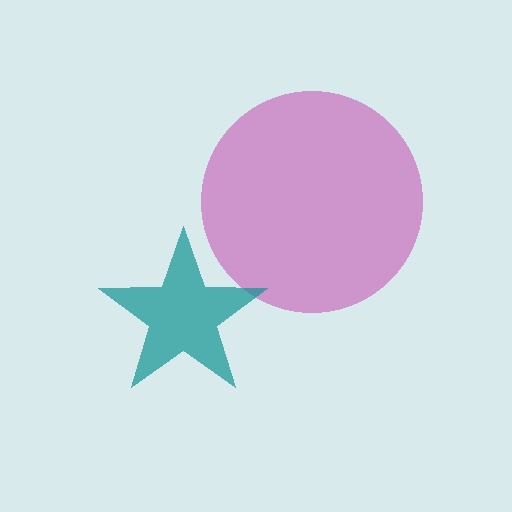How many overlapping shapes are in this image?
There are 2 overlapping shapes in the image.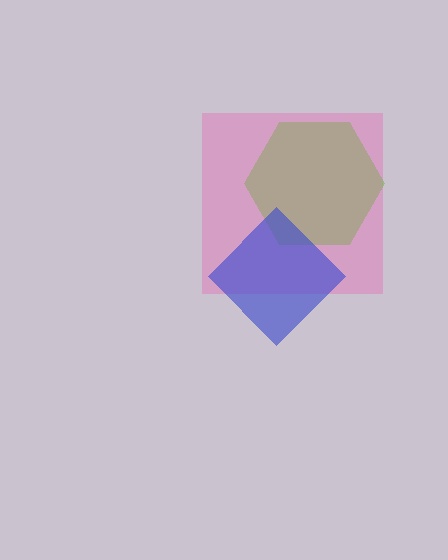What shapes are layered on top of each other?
The layered shapes are: a lime hexagon, a pink square, a blue diamond.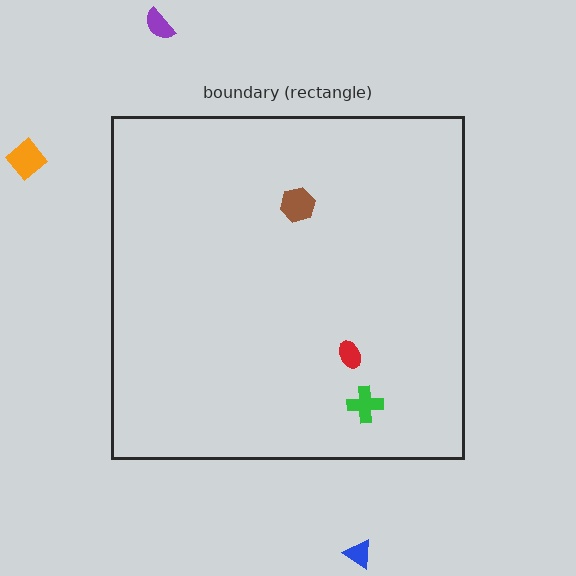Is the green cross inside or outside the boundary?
Inside.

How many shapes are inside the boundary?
3 inside, 3 outside.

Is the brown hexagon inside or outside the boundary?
Inside.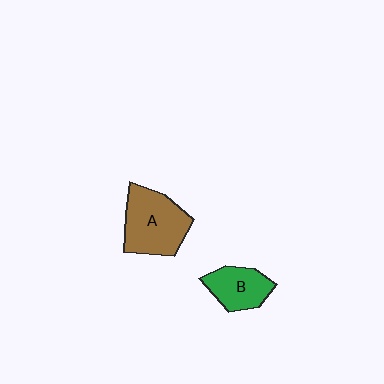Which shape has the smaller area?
Shape B (green).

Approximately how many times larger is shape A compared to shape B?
Approximately 1.6 times.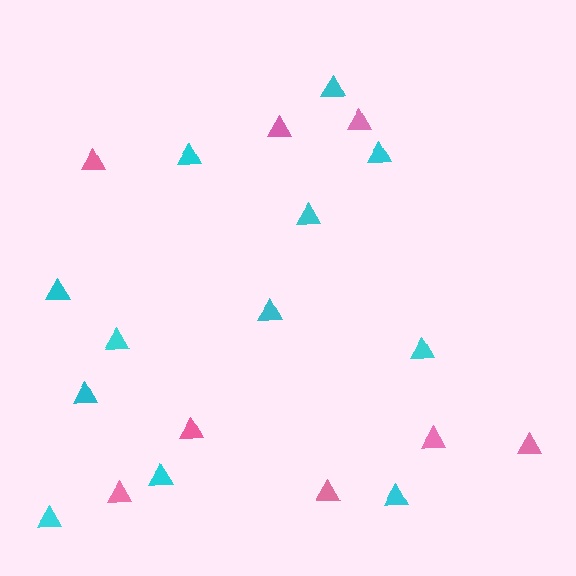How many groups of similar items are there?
There are 2 groups: one group of pink triangles (8) and one group of cyan triangles (12).